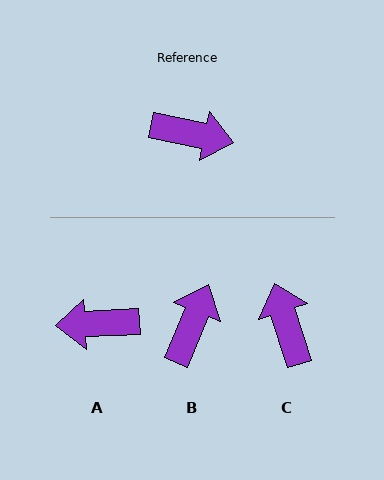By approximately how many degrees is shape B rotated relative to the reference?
Approximately 79 degrees counter-clockwise.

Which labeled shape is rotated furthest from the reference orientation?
A, about 165 degrees away.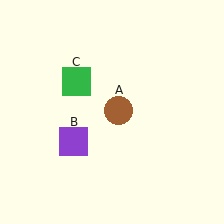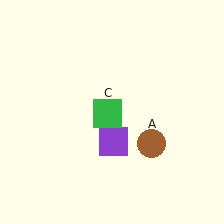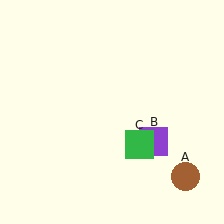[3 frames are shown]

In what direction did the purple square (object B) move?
The purple square (object B) moved right.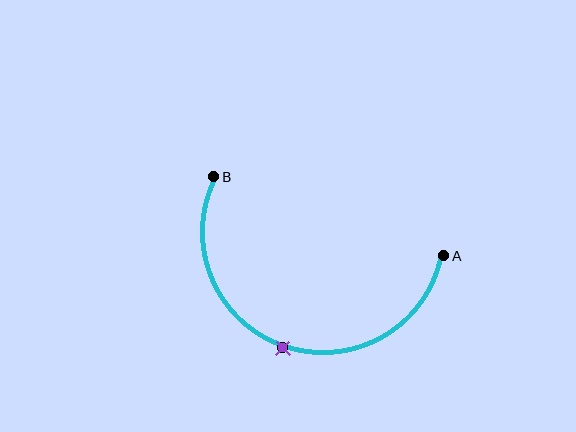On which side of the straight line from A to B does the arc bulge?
The arc bulges below the straight line connecting A and B.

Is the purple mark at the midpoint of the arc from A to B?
Yes. The purple mark lies on the arc at equal arc-length from both A and B — it is the arc midpoint.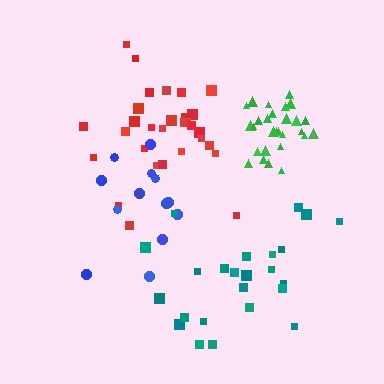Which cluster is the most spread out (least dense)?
Teal.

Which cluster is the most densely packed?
Green.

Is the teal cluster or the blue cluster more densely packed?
Blue.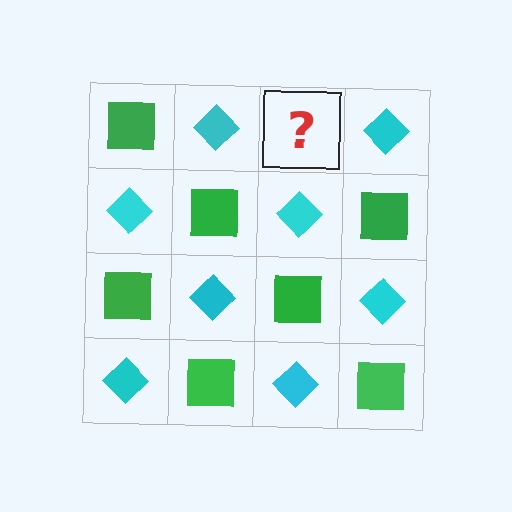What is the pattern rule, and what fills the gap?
The rule is that it alternates green square and cyan diamond in a checkerboard pattern. The gap should be filled with a green square.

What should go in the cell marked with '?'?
The missing cell should contain a green square.